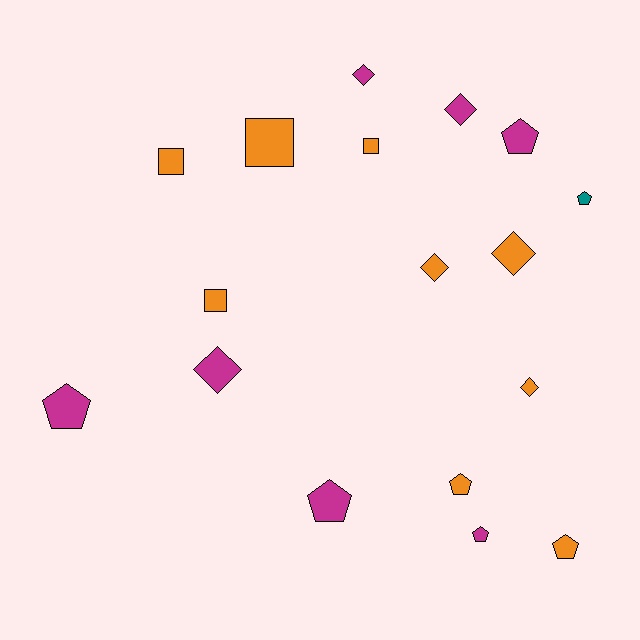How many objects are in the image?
There are 17 objects.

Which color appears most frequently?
Orange, with 9 objects.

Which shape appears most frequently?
Pentagon, with 7 objects.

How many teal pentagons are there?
There is 1 teal pentagon.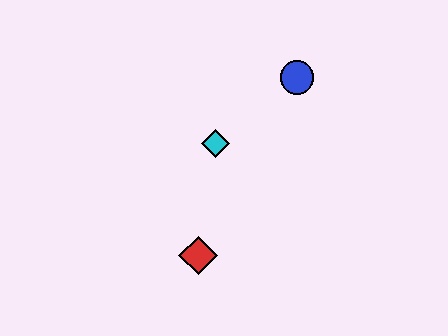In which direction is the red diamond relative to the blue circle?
The red diamond is below the blue circle.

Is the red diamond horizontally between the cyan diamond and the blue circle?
No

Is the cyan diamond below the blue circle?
Yes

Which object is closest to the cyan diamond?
The blue circle is closest to the cyan diamond.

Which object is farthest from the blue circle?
The red diamond is farthest from the blue circle.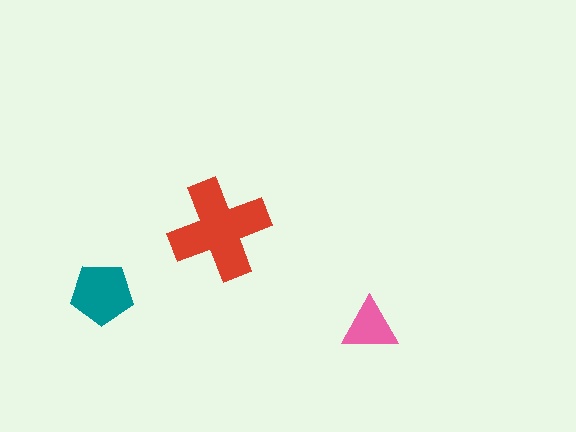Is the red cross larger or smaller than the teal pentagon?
Larger.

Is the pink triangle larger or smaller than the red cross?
Smaller.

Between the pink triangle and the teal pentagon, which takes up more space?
The teal pentagon.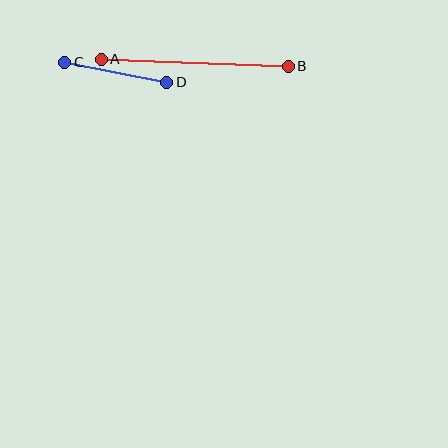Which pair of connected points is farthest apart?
Points A and B are farthest apart.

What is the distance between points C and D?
The distance is approximately 104 pixels.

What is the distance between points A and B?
The distance is approximately 187 pixels.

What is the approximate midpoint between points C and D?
The midpoint is at approximately (116, 72) pixels.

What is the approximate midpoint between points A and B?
The midpoint is at approximately (195, 63) pixels.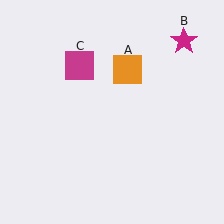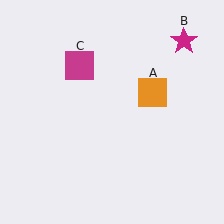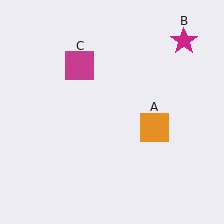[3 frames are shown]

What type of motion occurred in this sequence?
The orange square (object A) rotated clockwise around the center of the scene.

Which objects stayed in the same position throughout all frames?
Magenta star (object B) and magenta square (object C) remained stationary.